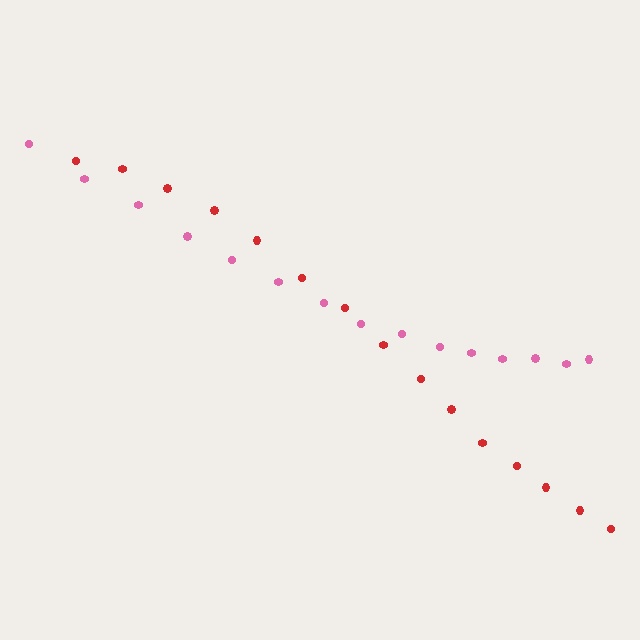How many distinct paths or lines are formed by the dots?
There are 2 distinct paths.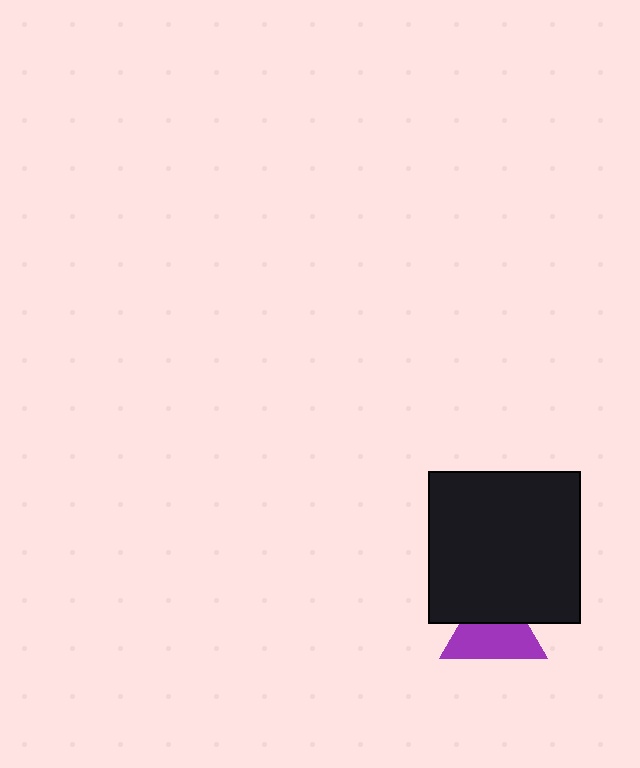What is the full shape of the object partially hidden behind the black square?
The partially hidden object is a purple triangle.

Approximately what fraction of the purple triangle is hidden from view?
Roughly 39% of the purple triangle is hidden behind the black square.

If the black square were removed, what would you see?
You would see the complete purple triangle.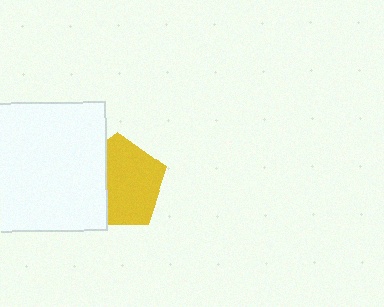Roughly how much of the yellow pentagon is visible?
About half of it is visible (roughly 64%).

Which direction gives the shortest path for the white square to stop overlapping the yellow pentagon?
Moving left gives the shortest separation.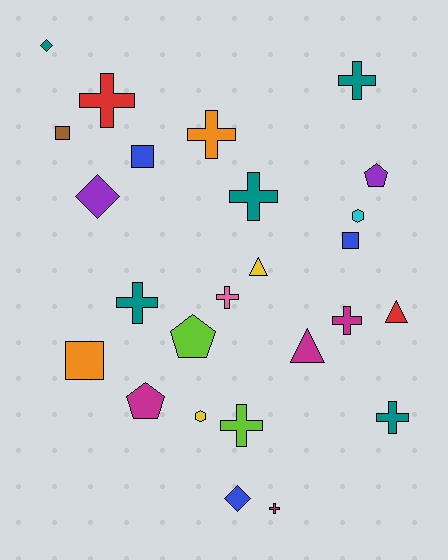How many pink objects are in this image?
There is 1 pink object.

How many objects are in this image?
There are 25 objects.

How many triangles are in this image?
There are 3 triangles.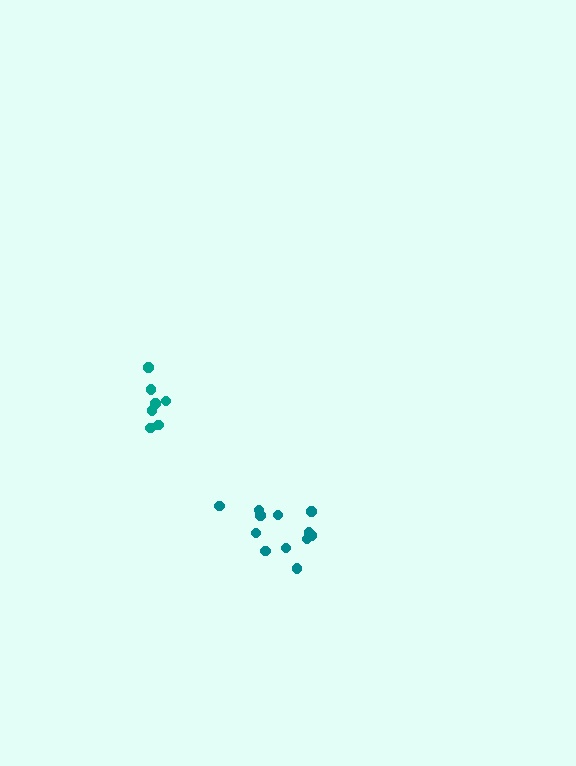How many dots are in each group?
Group 1: 12 dots, Group 2: 7 dots (19 total).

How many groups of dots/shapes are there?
There are 2 groups.